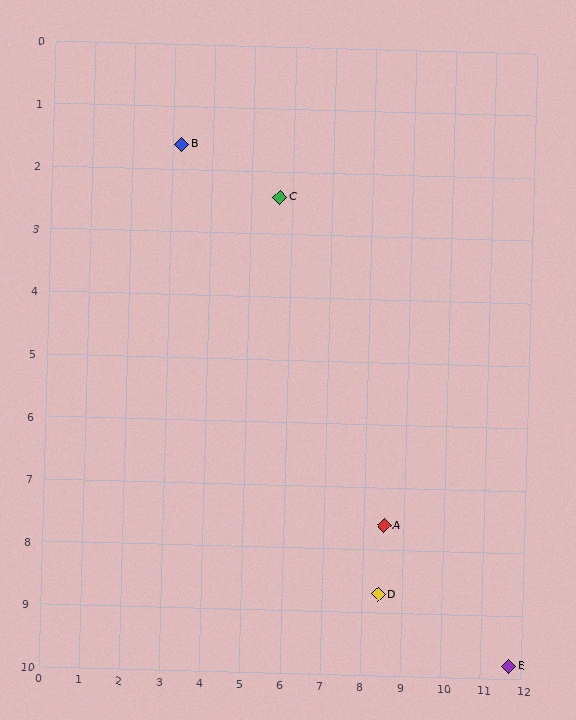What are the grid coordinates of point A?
Point A is at approximately (8.5, 7.6).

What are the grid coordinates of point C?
Point C is at approximately (5.7, 2.4).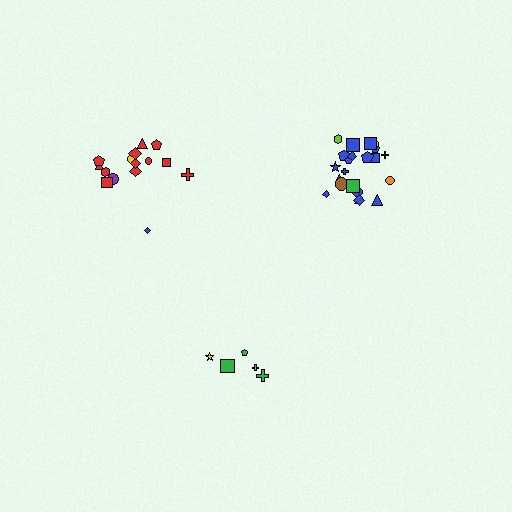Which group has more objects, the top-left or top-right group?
The top-right group.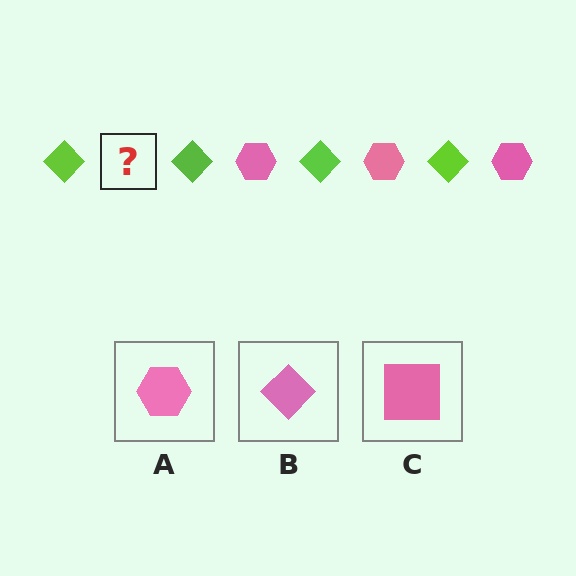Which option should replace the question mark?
Option A.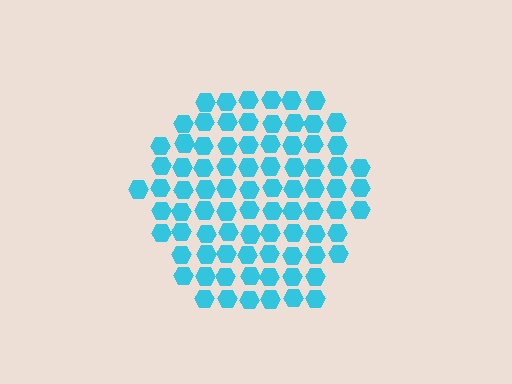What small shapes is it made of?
It is made of small hexagons.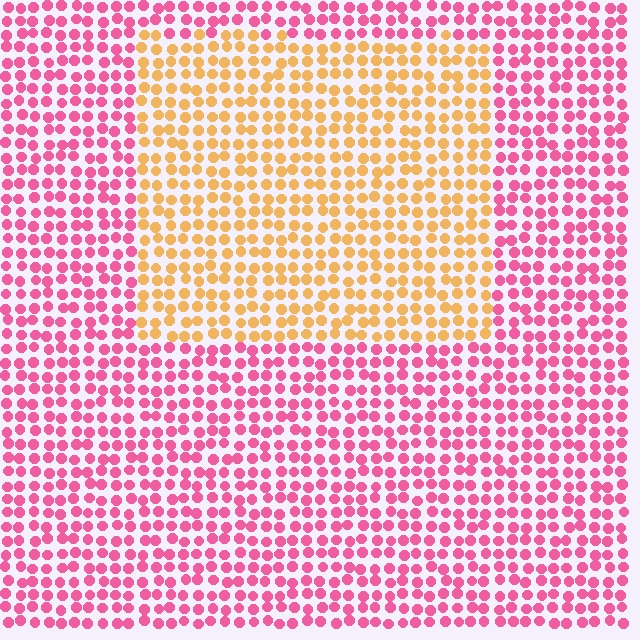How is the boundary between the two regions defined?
The boundary is defined purely by a slight shift in hue (about 63 degrees). Spacing, size, and orientation are identical on both sides.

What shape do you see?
I see a rectangle.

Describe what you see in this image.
The image is filled with small pink elements in a uniform arrangement. A rectangle-shaped region is visible where the elements are tinted to a slightly different hue, forming a subtle color boundary.